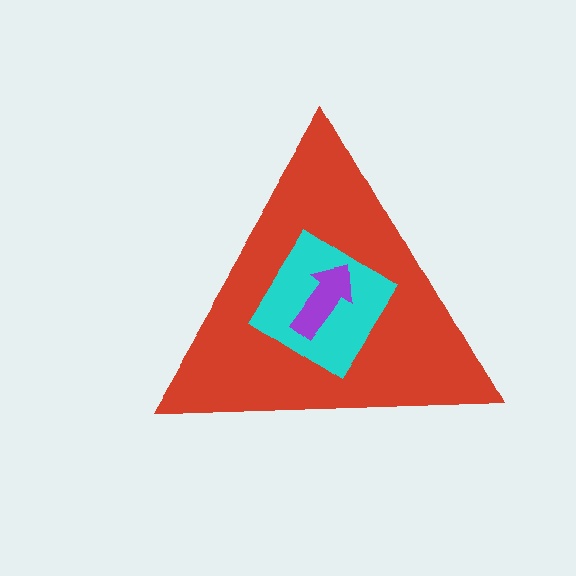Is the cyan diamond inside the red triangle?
Yes.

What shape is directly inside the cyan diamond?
The purple arrow.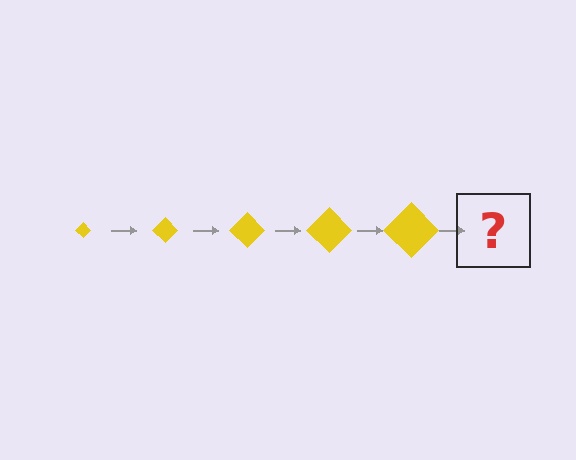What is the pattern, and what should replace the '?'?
The pattern is that the diamond gets progressively larger each step. The '?' should be a yellow diamond, larger than the previous one.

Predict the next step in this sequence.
The next step is a yellow diamond, larger than the previous one.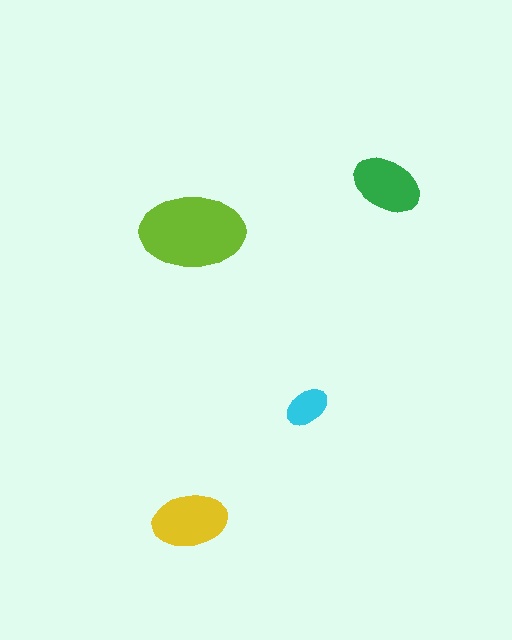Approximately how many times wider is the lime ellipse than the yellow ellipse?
About 1.5 times wider.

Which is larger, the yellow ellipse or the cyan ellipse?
The yellow one.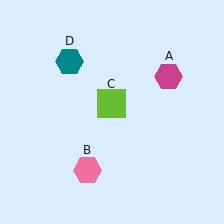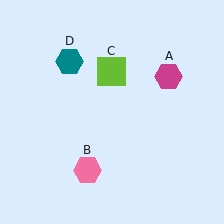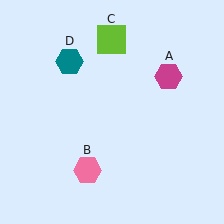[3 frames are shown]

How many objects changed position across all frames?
1 object changed position: lime square (object C).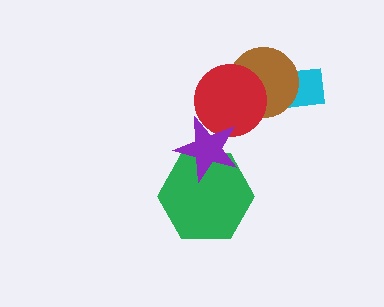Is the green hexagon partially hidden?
Yes, it is partially covered by another shape.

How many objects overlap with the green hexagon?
1 object overlaps with the green hexagon.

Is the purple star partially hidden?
No, no other shape covers it.